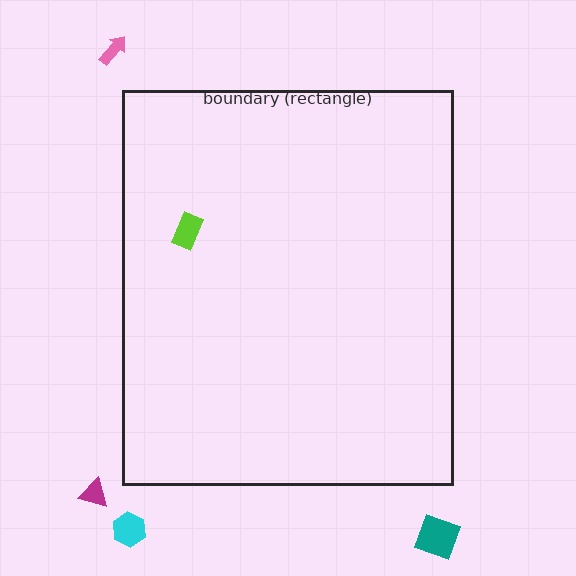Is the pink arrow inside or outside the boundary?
Outside.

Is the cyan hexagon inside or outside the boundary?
Outside.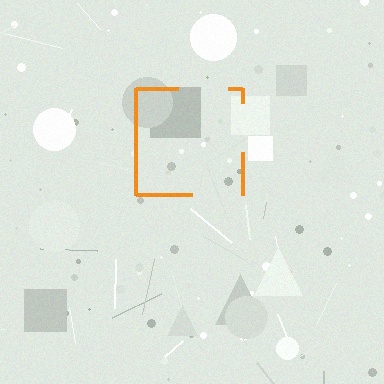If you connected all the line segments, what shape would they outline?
They would outline a square.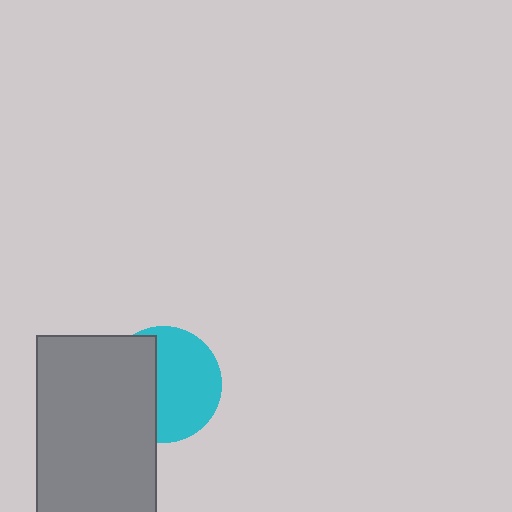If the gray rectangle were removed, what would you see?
You would see the complete cyan circle.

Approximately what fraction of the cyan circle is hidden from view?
Roughly 42% of the cyan circle is hidden behind the gray rectangle.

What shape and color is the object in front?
The object in front is a gray rectangle.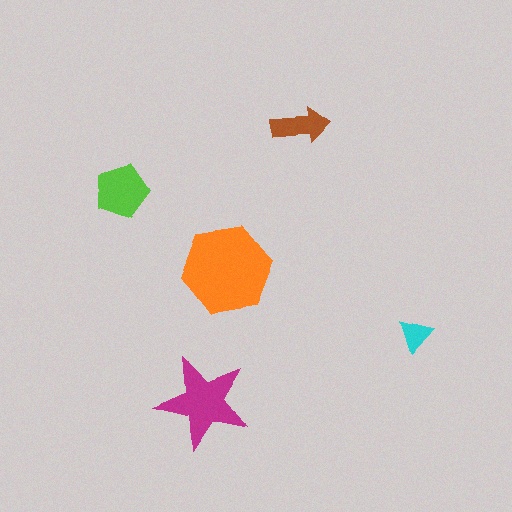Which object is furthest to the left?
The lime pentagon is leftmost.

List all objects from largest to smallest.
The orange hexagon, the magenta star, the lime pentagon, the brown arrow, the cyan triangle.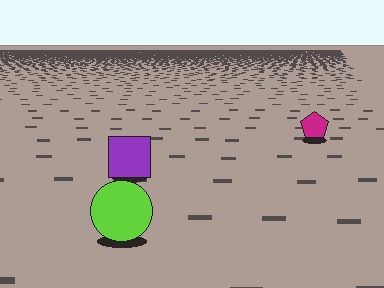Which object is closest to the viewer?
The lime circle is closest. The texture marks near it are larger and more spread out.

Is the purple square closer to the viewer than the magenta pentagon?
Yes. The purple square is closer — you can tell from the texture gradient: the ground texture is coarser near it.